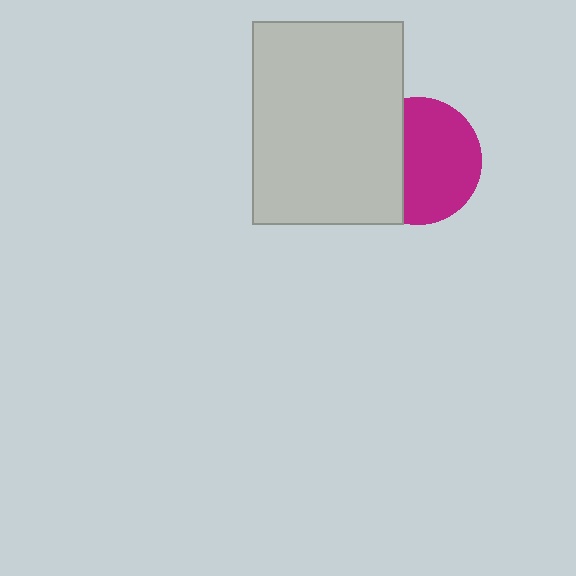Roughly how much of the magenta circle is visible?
About half of it is visible (roughly 64%).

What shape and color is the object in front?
The object in front is a light gray rectangle.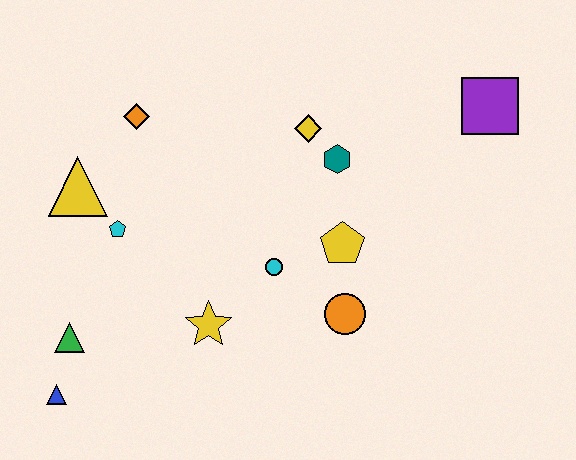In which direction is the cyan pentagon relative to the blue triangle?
The cyan pentagon is above the blue triangle.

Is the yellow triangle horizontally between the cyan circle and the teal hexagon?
No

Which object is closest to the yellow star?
The cyan circle is closest to the yellow star.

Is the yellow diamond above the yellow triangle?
Yes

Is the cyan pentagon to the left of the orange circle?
Yes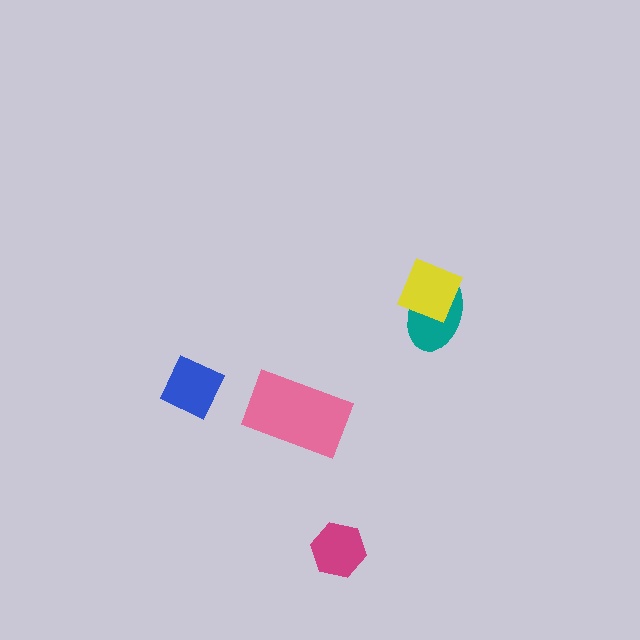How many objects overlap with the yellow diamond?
1 object overlaps with the yellow diamond.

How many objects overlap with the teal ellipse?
1 object overlaps with the teal ellipse.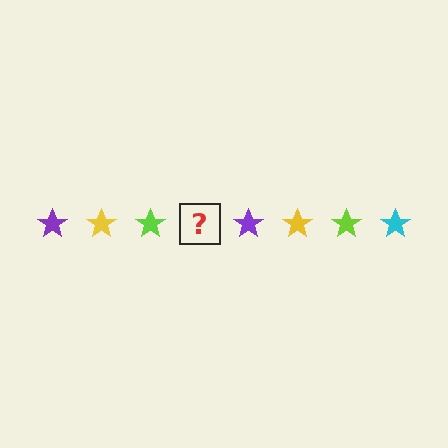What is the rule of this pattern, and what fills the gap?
The rule is that the pattern cycles through purple, yellow, lime, cyan stars. The gap should be filled with a cyan star.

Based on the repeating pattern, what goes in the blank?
The blank should be a cyan star.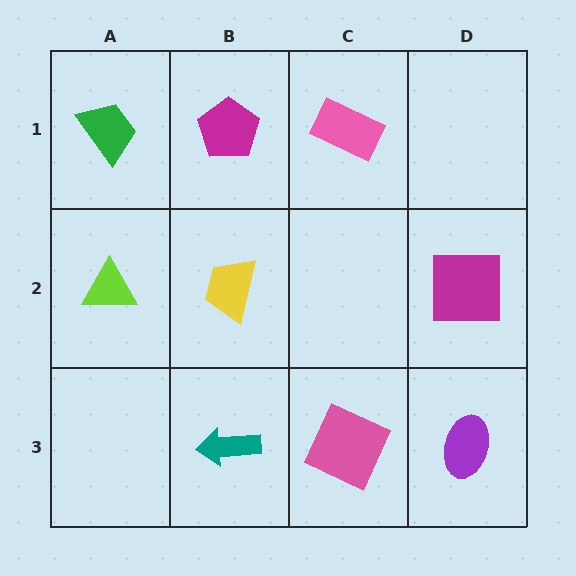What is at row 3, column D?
A purple ellipse.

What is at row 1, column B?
A magenta pentagon.